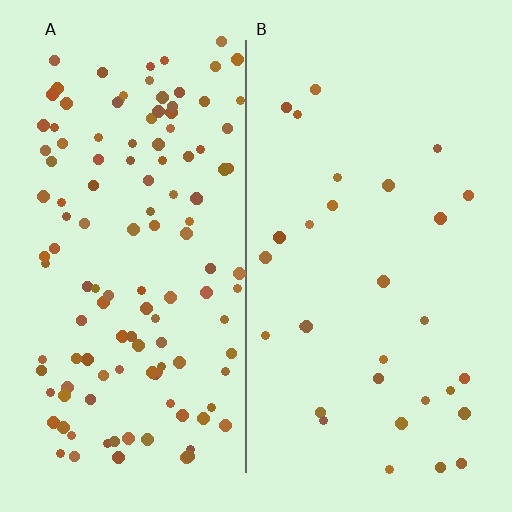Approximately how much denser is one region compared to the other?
Approximately 4.1× — region A over region B.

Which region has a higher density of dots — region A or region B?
A (the left).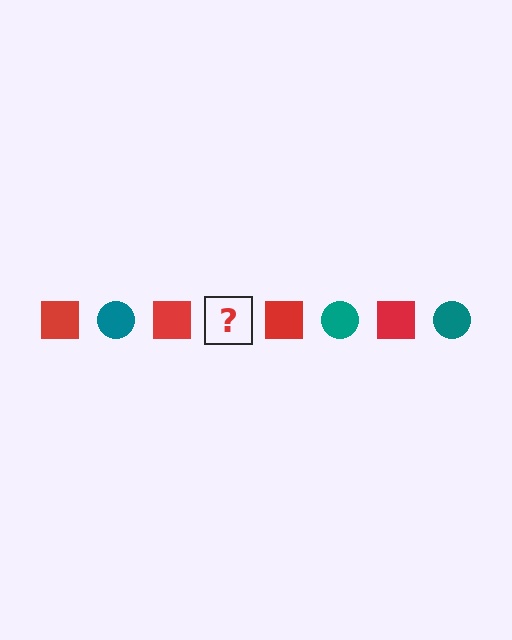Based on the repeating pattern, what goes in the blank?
The blank should be a teal circle.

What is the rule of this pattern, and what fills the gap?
The rule is that the pattern alternates between red square and teal circle. The gap should be filled with a teal circle.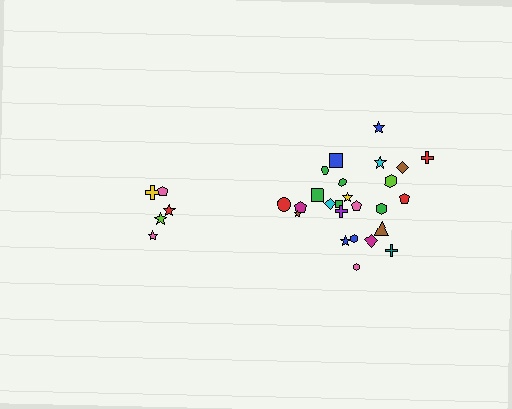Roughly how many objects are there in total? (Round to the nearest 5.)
Roughly 30 objects in total.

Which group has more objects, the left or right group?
The right group.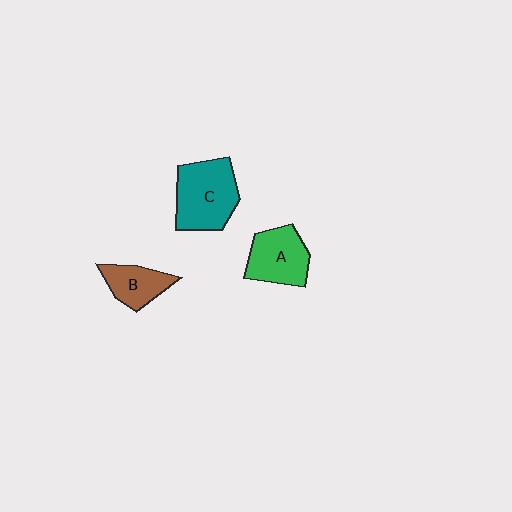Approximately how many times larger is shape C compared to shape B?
Approximately 1.8 times.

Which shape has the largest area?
Shape C (teal).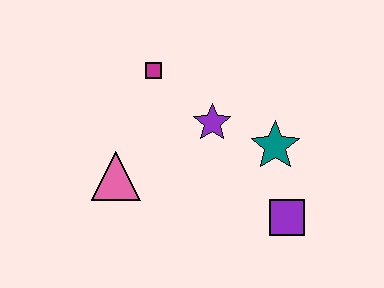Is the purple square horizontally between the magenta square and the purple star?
No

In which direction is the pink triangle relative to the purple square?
The pink triangle is to the left of the purple square.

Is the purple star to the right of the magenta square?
Yes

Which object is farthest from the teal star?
The pink triangle is farthest from the teal star.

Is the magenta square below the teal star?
No